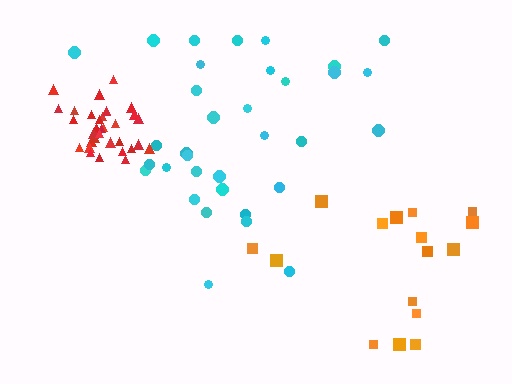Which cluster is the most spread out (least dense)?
Orange.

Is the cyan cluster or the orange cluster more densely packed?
Cyan.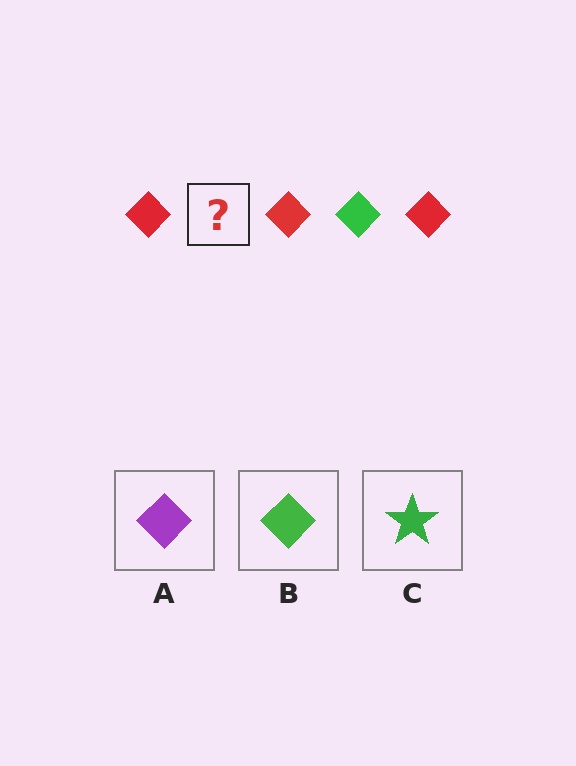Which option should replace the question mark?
Option B.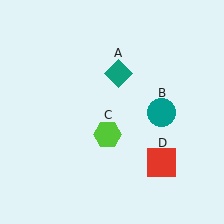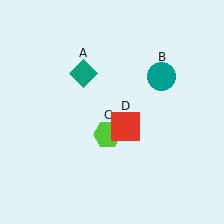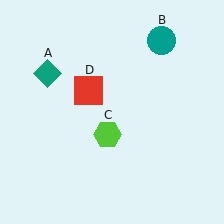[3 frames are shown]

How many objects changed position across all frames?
3 objects changed position: teal diamond (object A), teal circle (object B), red square (object D).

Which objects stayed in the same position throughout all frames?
Lime hexagon (object C) remained stationary.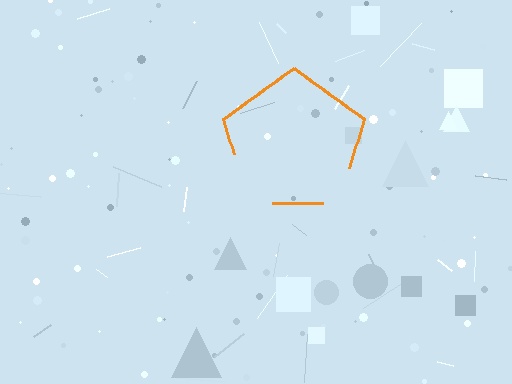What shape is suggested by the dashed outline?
The dashed outline suggests a pentagon.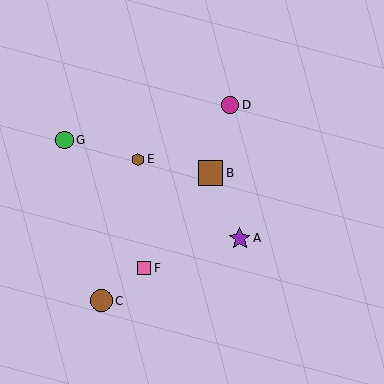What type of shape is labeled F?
Shape F is a pink square.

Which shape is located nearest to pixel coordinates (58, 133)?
The green circle (labeled G) at (65, 140) is nearest to that location.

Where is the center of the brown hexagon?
The center of the brown hexagon is at (138, 159).